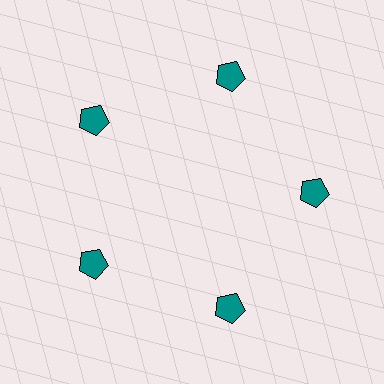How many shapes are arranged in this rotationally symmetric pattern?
There are 5 shapes, arranged in 5 groups of 1.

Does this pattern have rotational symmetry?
Yes, this pattern has 5-fold rotational symmetry. It looks the same after rotating 72 degrees around the center.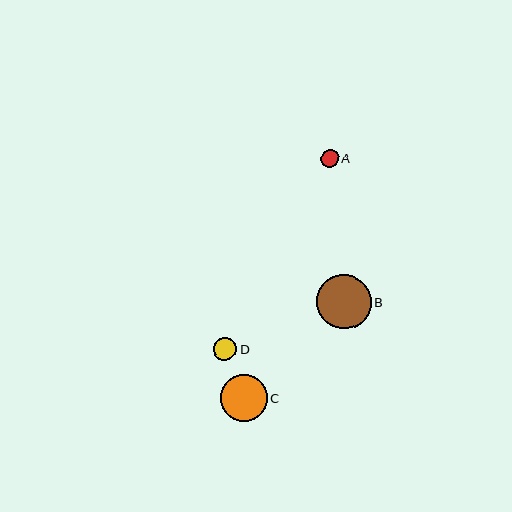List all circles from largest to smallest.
From largest to smallest: B, C, D, A.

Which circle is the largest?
Circle B is the largest with a size of approximately 55 pixels.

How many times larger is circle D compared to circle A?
Circle D is approximately 1.3 times the size of circle A.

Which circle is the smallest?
Circle A is the smallest with a size of approximately 18 pixels.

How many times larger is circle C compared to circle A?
Circle C is approximately 2.6 times the size of circle A.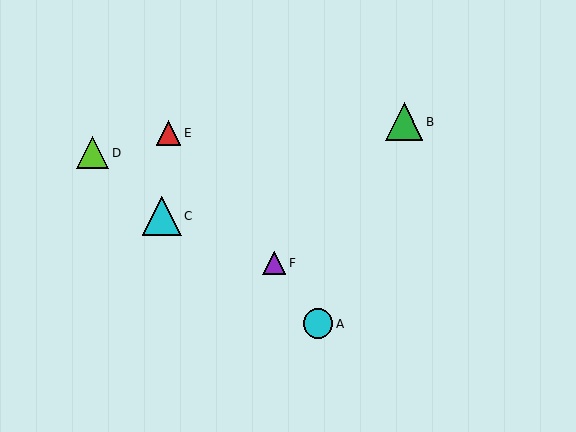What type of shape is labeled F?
Shape F is a purple triangle.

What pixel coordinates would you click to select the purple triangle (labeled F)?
Click at (274, 263) to select the purple triangle F.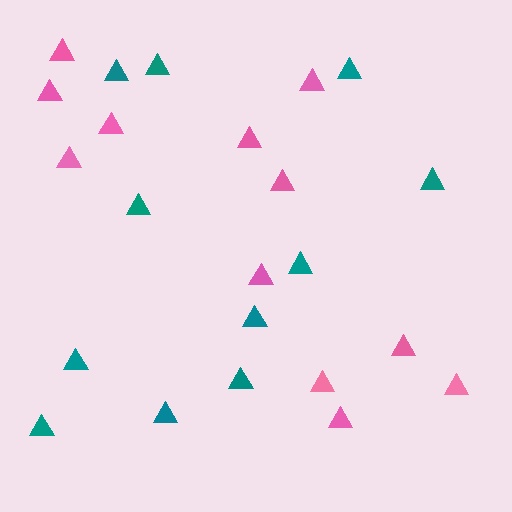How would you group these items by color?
There are 2 groups: one group of teal triangles (11) and one group of pink triangles (12).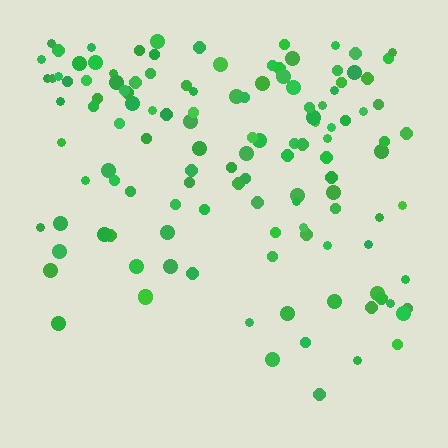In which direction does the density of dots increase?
From bottom to top, with the top side densest.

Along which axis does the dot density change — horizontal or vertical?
Vertical.